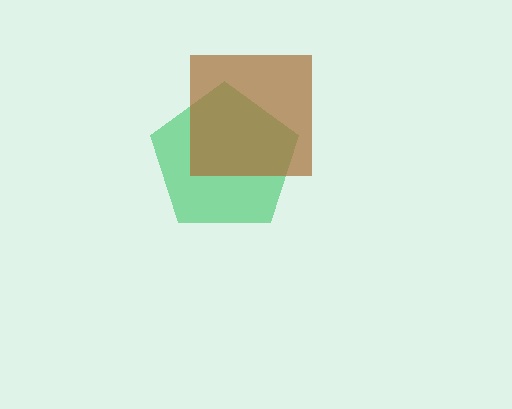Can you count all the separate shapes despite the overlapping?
Yes, there are 2 separate shapes.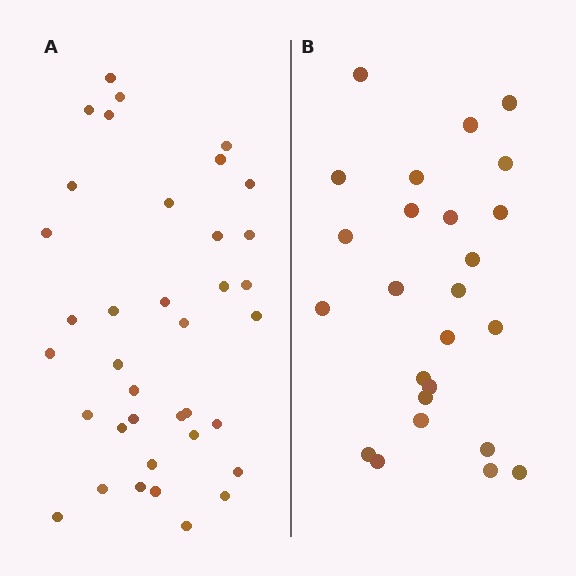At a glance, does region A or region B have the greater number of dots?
Region A (the left region) has more dots.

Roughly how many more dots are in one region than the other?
Region A has roughly 12 or so more dots than region B.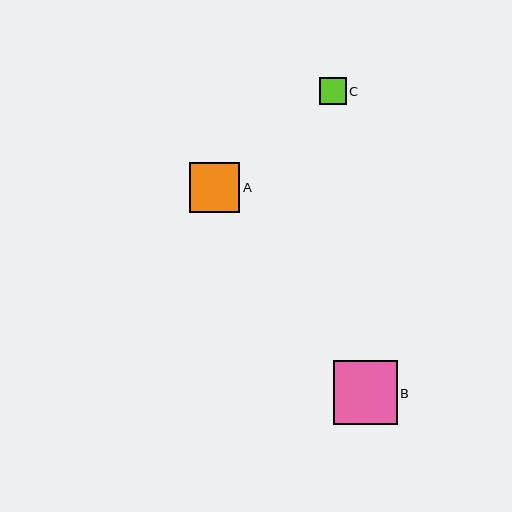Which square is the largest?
Square B is the largest with a size of approximately 64 pixels.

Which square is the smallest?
Square C is the smallest with a size of approximately 27 pixels.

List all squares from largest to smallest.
From largest to smallest: B, A, C.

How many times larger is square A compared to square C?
Square A is approximately 1.9 times the size of square C.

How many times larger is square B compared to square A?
Square B is approximately 1.3 times the size of square A.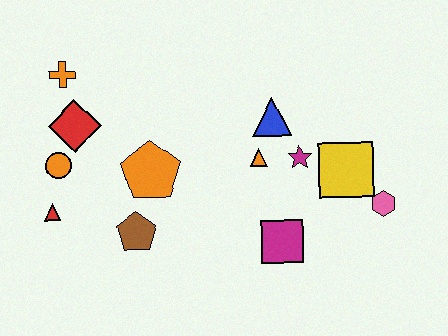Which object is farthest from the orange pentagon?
The pink hexagon is farthest from the orange pentagon.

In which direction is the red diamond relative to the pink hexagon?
The red diamond is to the left of the pink hexagon.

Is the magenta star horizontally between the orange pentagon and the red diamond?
No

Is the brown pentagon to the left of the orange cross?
No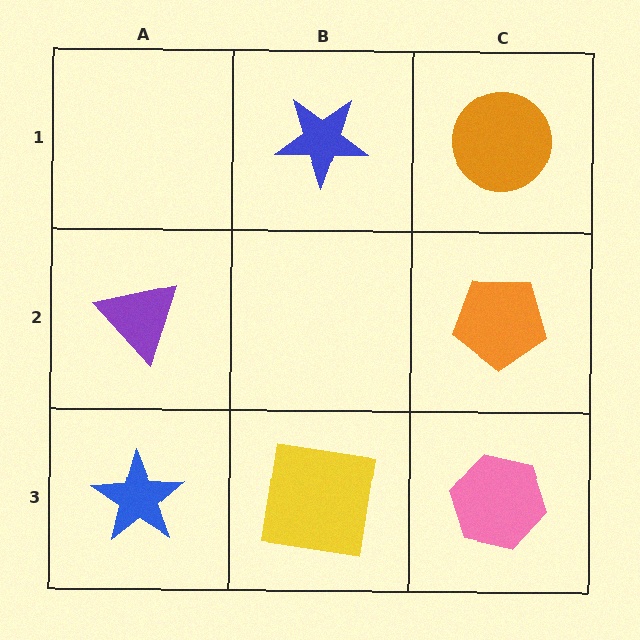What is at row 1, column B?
A blue star.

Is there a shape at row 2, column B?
No, that cell is empty.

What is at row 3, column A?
A blue star.